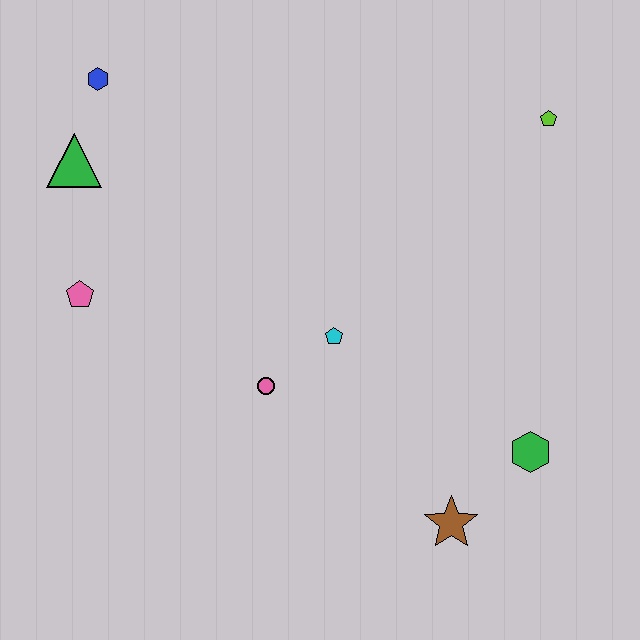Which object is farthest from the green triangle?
The green hexagon is farthest from the green triangle.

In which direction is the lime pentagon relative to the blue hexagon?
The lime pentagon is to the right of the blue hexagon.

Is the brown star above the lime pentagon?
No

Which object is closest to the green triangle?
The blue hexagon is closest to the green triangle.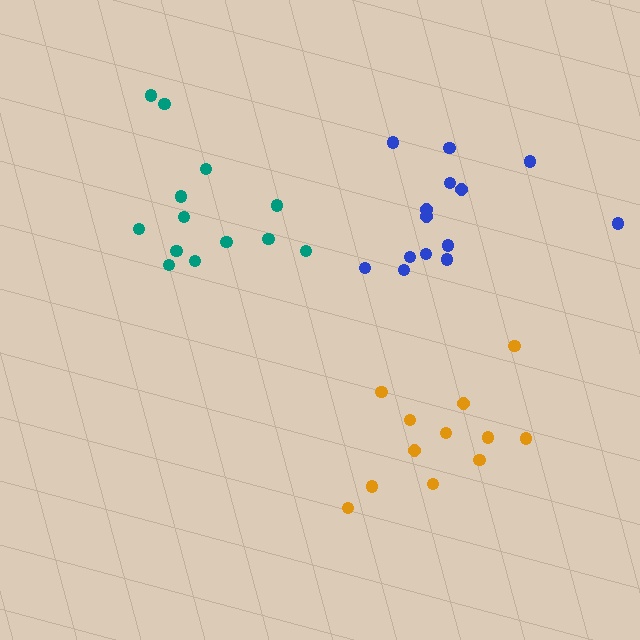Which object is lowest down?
The orange cluster is bottommost.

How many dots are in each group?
Group 1: 12 dots, Group 2: 13 dots, Group 3: 14 dots (39 total).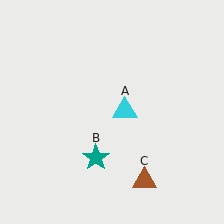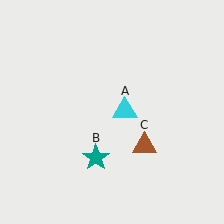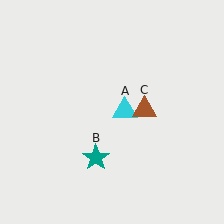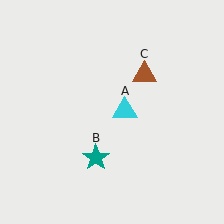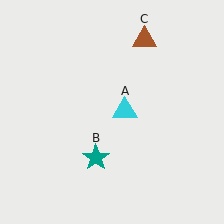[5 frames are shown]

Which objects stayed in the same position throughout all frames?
Cyan triangle (object A) and teal star (object B) remained stationary.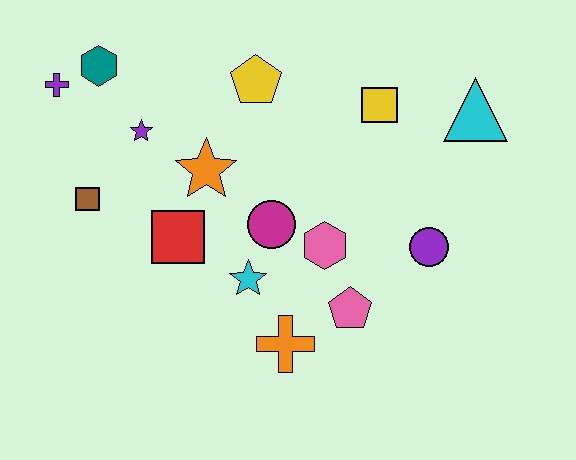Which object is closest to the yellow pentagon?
The orange star is closest to the yellow pentagon.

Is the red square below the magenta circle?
Yes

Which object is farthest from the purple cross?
The cyan triangle is farthest from the purple cross.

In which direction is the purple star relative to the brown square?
The purple star is above the brown square.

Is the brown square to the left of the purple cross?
No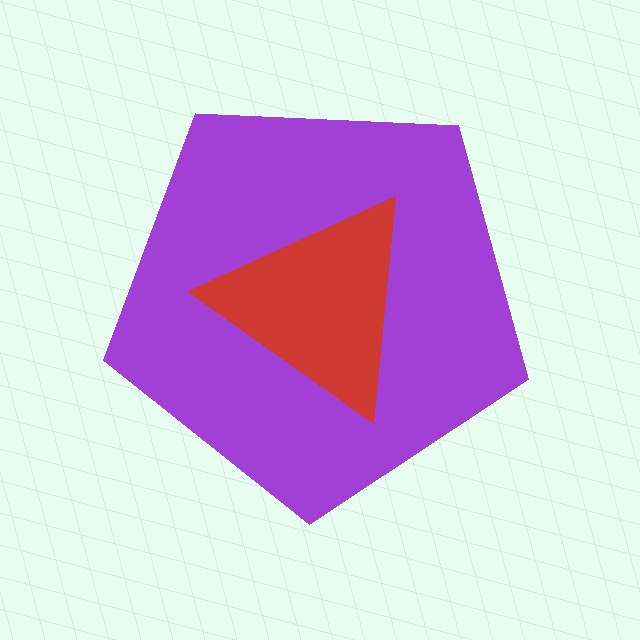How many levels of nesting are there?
2.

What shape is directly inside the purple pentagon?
The red triangle.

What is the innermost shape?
The red triangle.